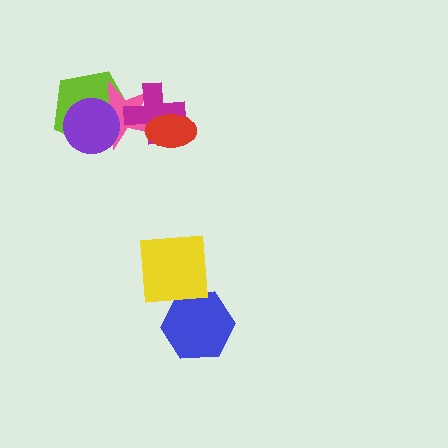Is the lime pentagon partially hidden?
Yes, it is partially covered by another shape.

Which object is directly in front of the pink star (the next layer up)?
The magenta cross is directly in front of the pink star.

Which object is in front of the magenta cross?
The red ellipse is in front of the magenta cross.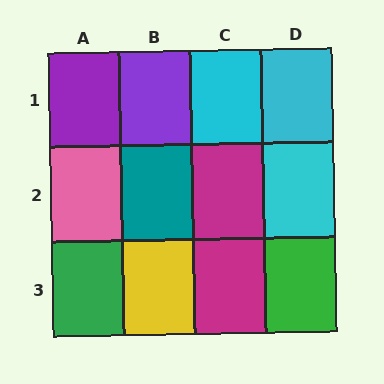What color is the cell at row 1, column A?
Purple.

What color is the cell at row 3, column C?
Magenta.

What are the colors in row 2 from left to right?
Pink, teal, magenta, cyan.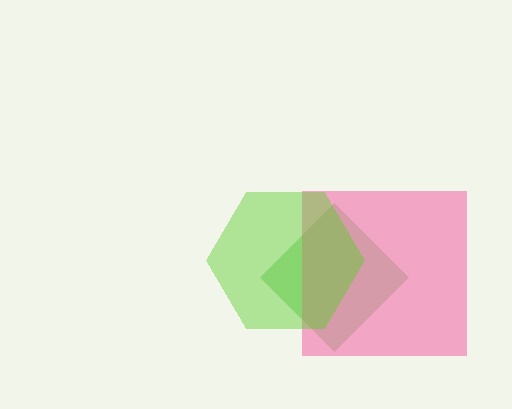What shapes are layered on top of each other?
The layered shapes are: a green diamond, a pink square, a lime hexagon.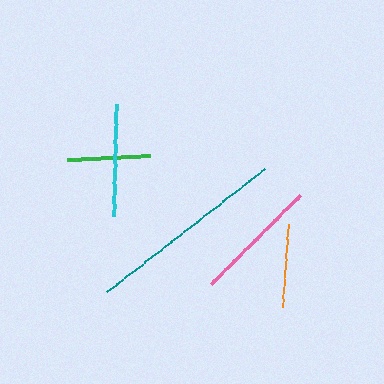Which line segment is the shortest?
The orange line is the shortest at approximately 82 pixels.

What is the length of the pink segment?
The pink segment is approximately 127 pixels long.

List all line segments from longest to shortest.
From longest to shortest: teal, pink, cyan, green, orange.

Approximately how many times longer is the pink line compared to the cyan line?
The pink line is approximately 1.1 times the length of the cyan line.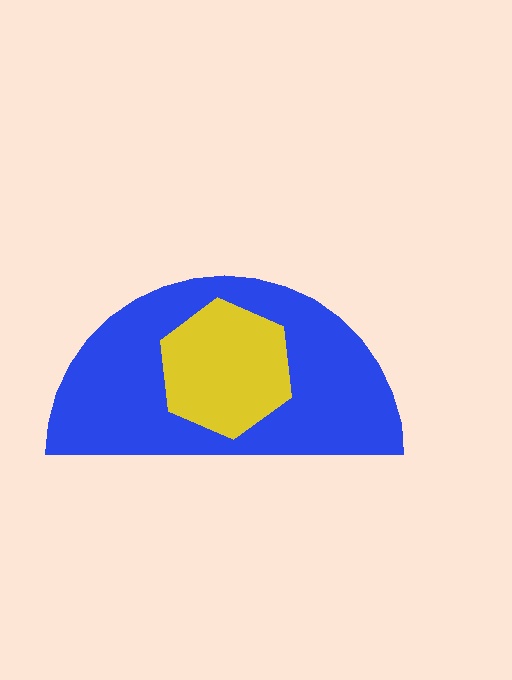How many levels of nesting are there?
2.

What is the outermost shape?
The blue semicircle.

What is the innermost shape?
The yellow hexagon.